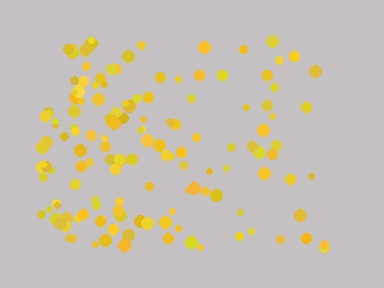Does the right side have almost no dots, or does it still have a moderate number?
Still a moderate number, just noticeably fewer than the left.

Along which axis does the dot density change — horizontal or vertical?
Horizontal.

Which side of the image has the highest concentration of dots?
The left.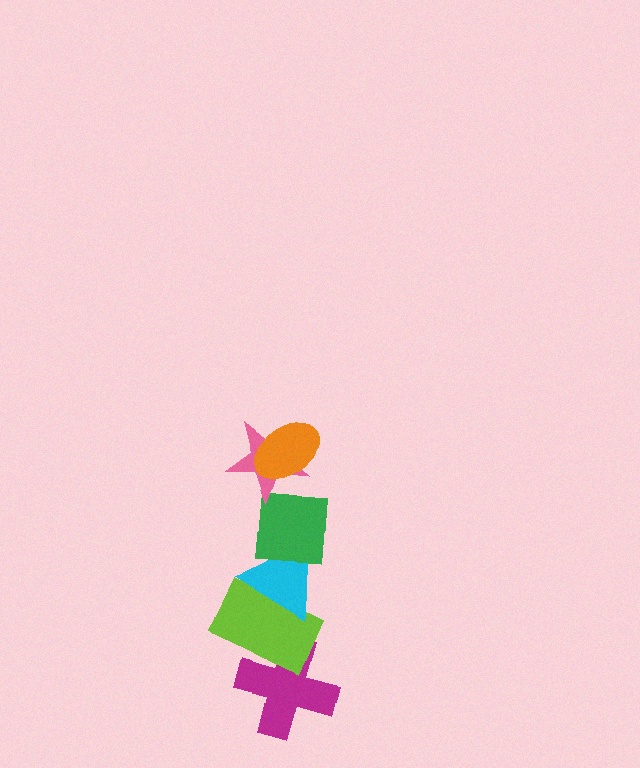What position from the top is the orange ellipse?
The orange ellipse is 1st from the top.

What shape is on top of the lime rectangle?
The cyan triangle is on top of the lime rectangle.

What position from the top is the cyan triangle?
The cyan triangle is 4th from the top.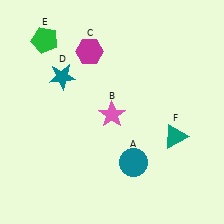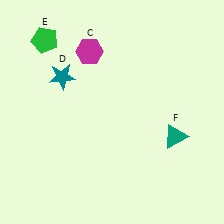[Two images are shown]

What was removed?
The teal circle (A), the pink star (B) were removed in Image 2.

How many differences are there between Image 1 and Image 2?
There are 2 differences between the two images.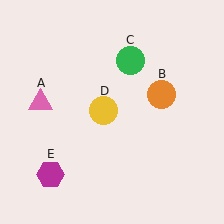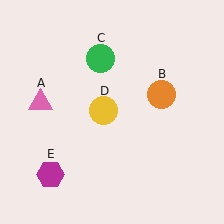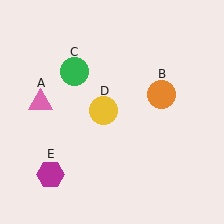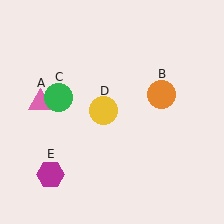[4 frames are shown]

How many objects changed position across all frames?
1 object changed position: green circle (object C).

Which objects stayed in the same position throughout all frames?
Pink triangle (object A) and orange circle (object B) and yellow circle (object D) and magenta hexagon (object E) remained stationary.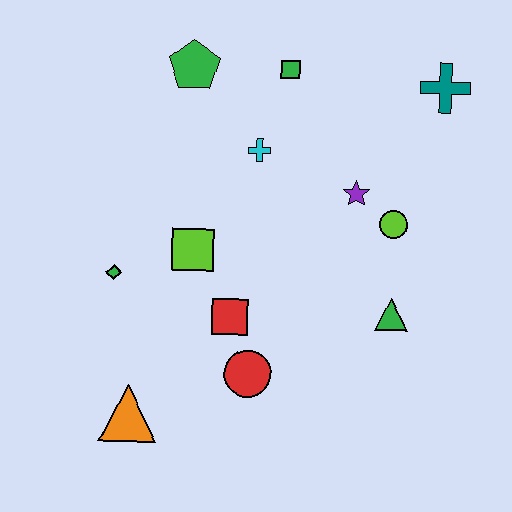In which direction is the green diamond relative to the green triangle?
The green diamond is to the left of the green triangle.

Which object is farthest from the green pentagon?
The orange triangle is farthest from the green pentagon.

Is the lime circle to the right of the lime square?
Yes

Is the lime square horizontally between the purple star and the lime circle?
No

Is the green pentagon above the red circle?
Yes